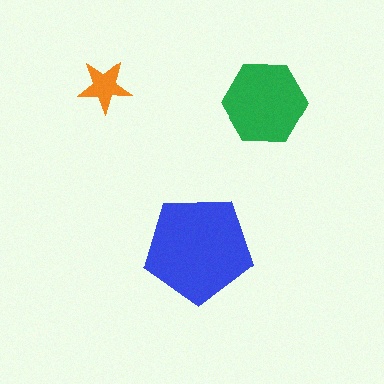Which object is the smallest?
The orange star.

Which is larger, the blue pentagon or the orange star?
The blue pentagon.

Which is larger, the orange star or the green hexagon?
The green hexagon.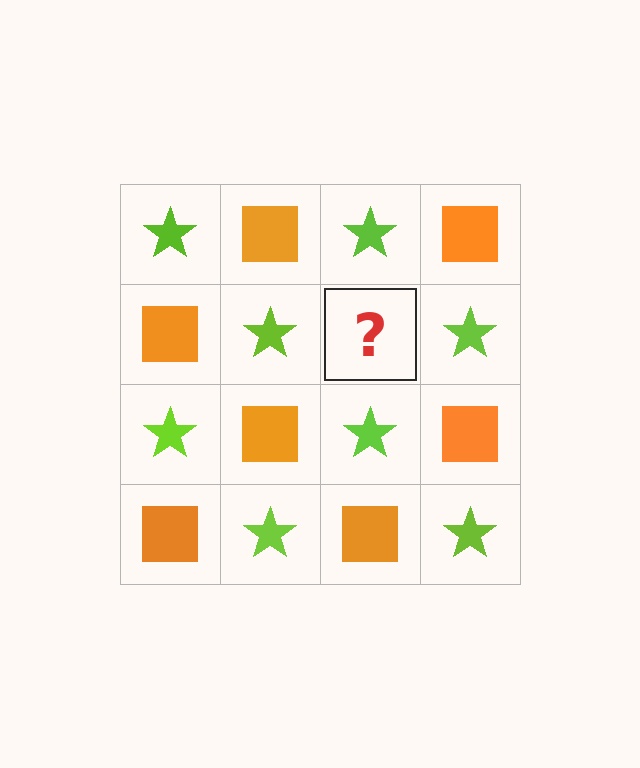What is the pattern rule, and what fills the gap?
The rule is that it alternates lime star and orange square in a checkerboard pattern. The gap should be filled with an orange square.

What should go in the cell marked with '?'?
The missing cell should contain an orange square.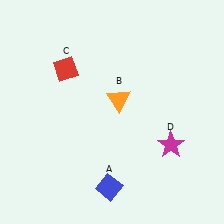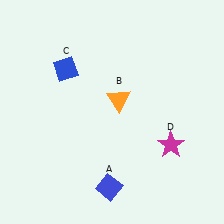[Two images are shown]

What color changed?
The diamond (C) changed from red in Image 1 to blue in Image 2.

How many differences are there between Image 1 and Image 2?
There is 1 difference between the two images.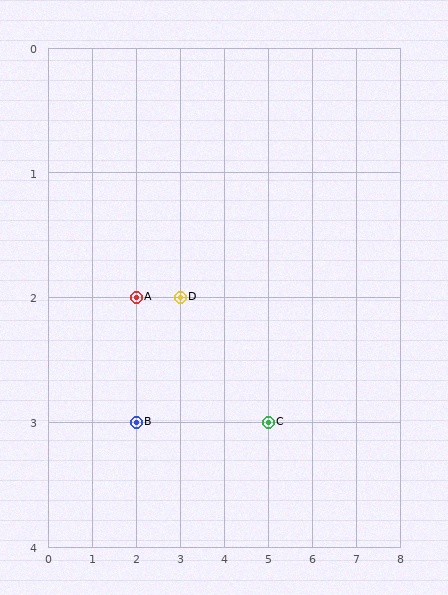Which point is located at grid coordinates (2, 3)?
Point B is at (2, 3).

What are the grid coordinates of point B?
Point B is at grid coordinates (2, 3).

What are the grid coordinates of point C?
Point C is at grid coordinates (5, 3).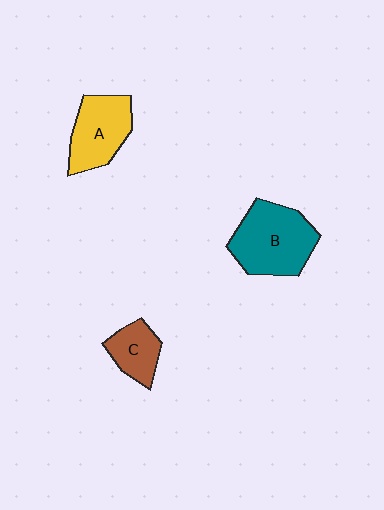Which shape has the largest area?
Shape B (teal).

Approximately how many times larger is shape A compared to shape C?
Approximately 1.5 times.